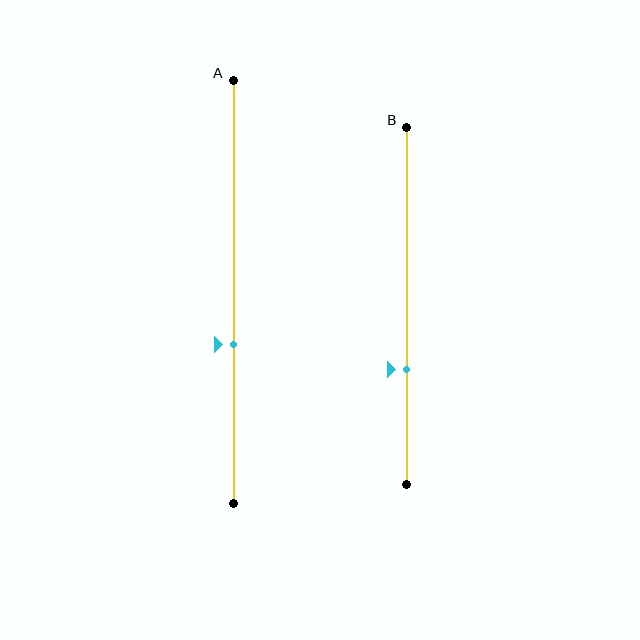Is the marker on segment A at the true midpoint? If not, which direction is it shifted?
No, the marker on segment A is shifted downward by about 12% of the segment length.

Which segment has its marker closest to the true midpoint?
Segment A has its marker closest to the true midpoint.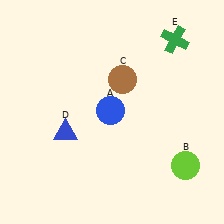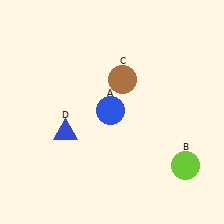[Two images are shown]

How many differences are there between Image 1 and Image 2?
There is 1 difference between the two images.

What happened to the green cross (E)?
The green cross (E) was removed in Image 2. It was in the top-right area of Image 1.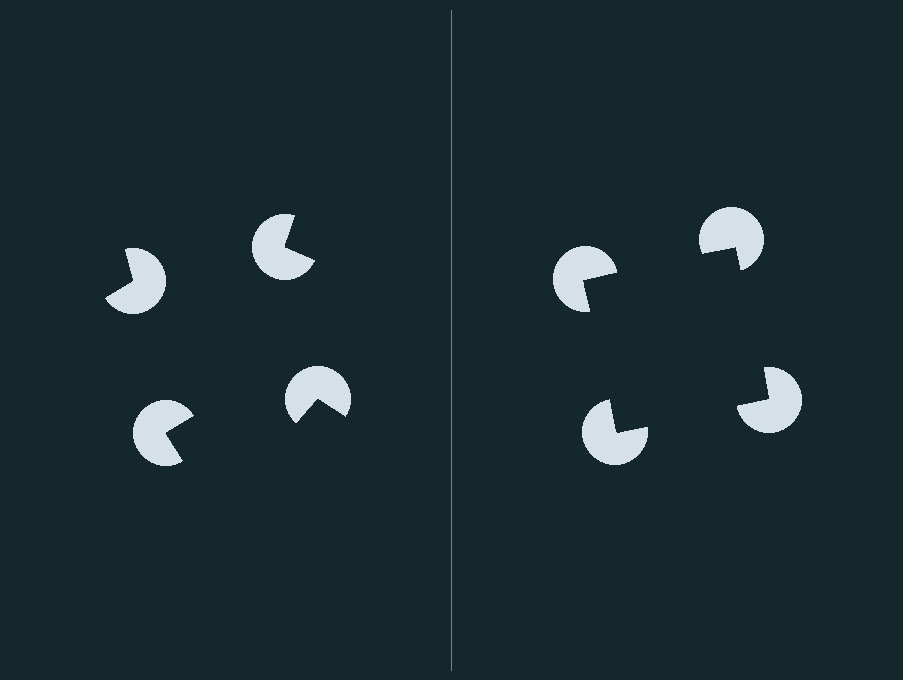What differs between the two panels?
The pac-man discs are positioned identically on both sides; only the wedge orientations differ. On the right they align to a square; on the left they are misaligned.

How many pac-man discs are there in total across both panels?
8 — 4 on each side.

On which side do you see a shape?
An illusory square appears on the right side. On the left side the wedge cuts are rotated, so no coherent shape forms.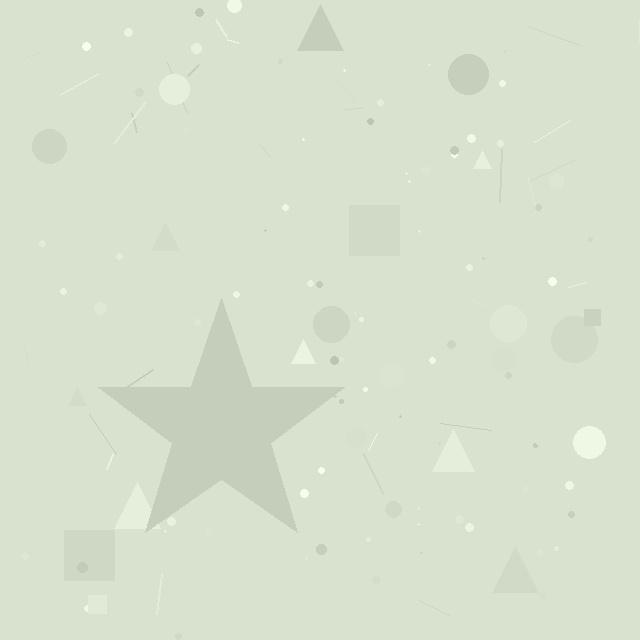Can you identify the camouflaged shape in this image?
The camouflaged shape is a star.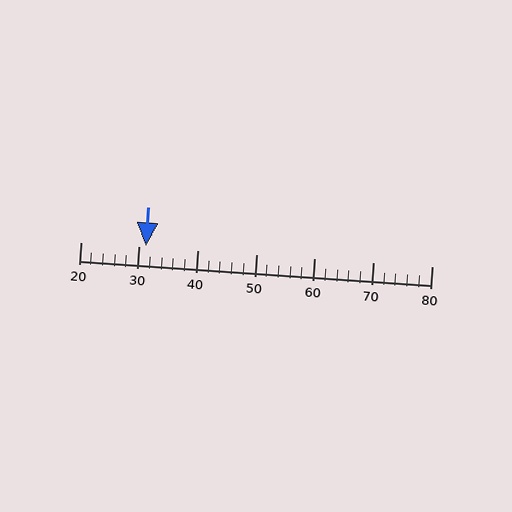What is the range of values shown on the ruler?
The ruler shows values from 20 to 80.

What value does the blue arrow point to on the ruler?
The blue arrow points to approximately 31.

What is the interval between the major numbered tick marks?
The major tick marks are spaced 10 units apart.